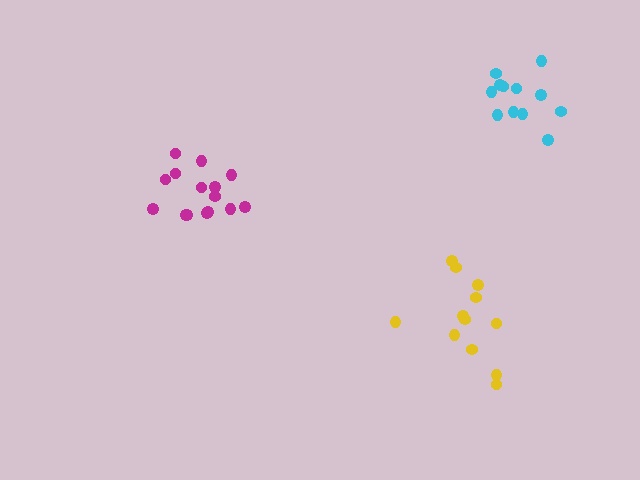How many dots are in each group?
Group 1: 15 dots, Group 2: 12 dots, Group 3: 12 dots (39 total).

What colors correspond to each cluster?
The clusters are colored: magenta, yellow, cyan.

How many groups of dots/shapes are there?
There are 3 groups.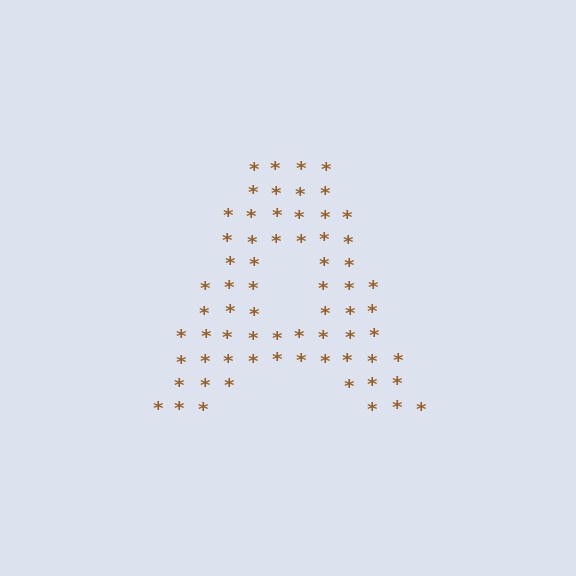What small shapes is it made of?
It is made of small asterisks.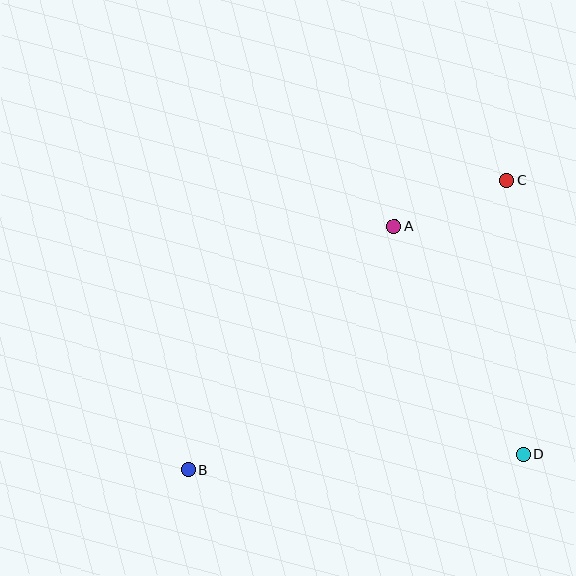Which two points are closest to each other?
Points A and C are closest to each other.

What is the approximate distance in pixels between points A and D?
The distance between A and D is approximately 262 pixels.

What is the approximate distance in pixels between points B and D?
The distance between B and D is approximately 336 pixels.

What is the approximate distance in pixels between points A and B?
The distance between A and B is approximately 319 pixels.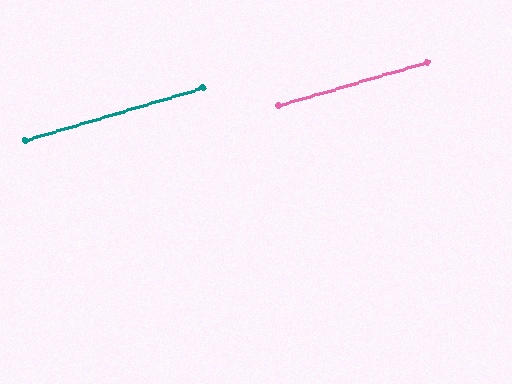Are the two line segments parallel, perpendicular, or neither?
Parallel — their directions differ by only 0.1°.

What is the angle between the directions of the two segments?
Approximately 0 degrees.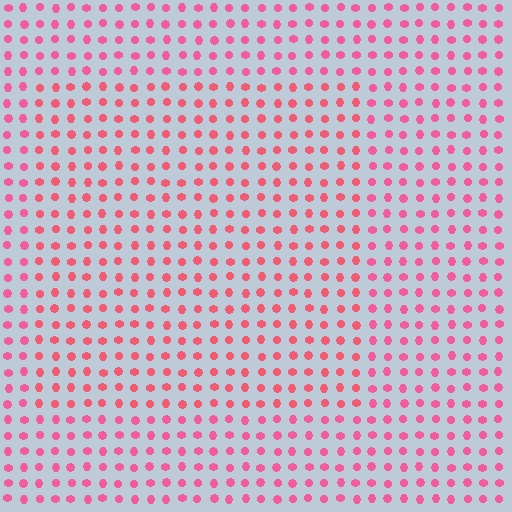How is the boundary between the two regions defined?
The boundary is defined purely by a slight shift in hue (about 16 degrees). Spacing, size, and orientation are identical on both sides.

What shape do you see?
I see a rectangle.